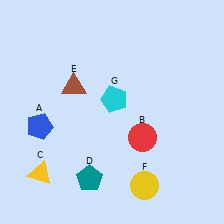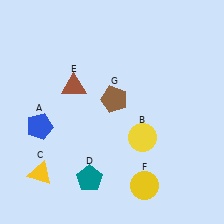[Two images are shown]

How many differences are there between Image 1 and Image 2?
There are 2 differences between the two images.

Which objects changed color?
B changed from red to yellow. G changed from cyan to brown.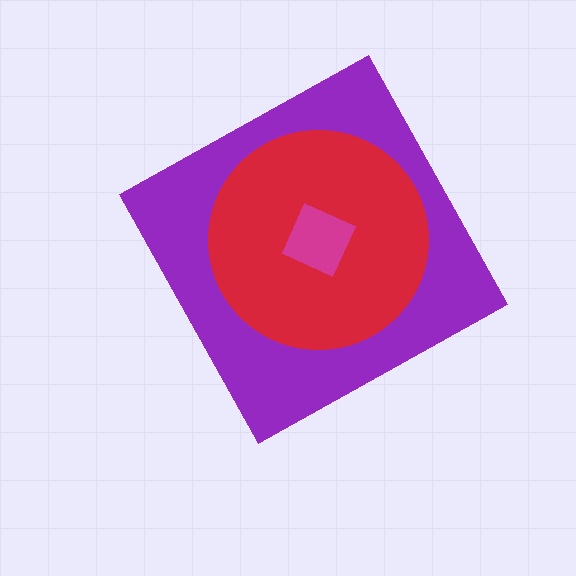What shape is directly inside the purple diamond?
The red circle.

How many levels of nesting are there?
3.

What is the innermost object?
The magenta square.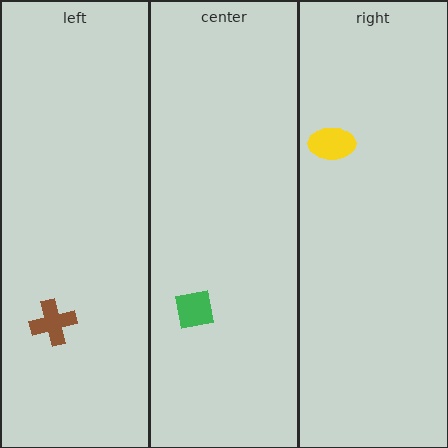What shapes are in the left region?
The brown cross.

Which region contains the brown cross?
The left region.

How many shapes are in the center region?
1.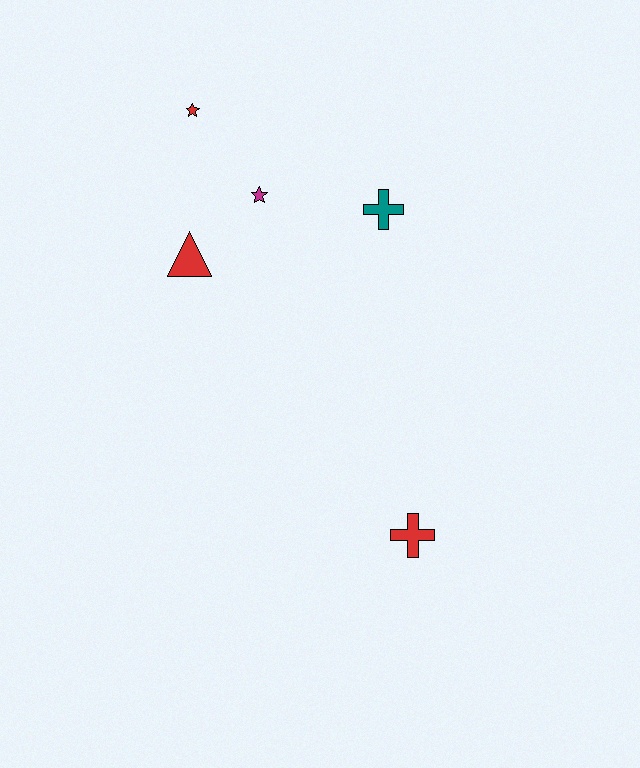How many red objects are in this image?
There are 3 red objects.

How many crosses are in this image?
There are 2 crosses.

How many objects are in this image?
There are 5 objects.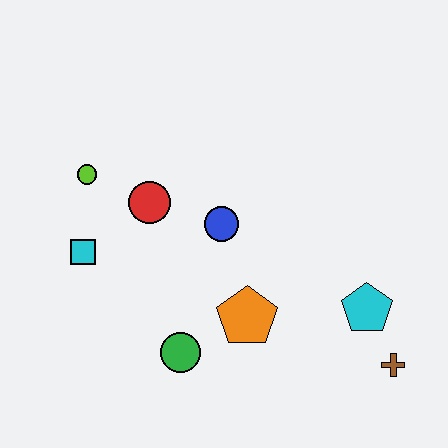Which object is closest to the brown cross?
The cyan pentagon is closest to the brown cross.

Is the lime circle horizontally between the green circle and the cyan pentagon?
No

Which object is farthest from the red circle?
The brown cross is farthest from the red circle.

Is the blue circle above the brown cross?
Yes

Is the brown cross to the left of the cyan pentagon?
No